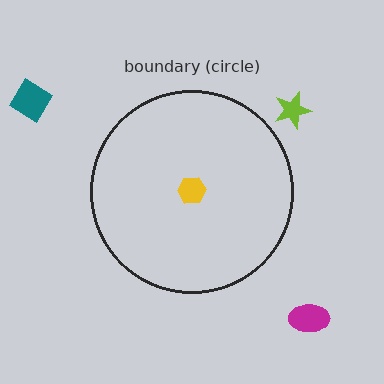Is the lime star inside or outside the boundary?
Outside.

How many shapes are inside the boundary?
1 inside, 3 outside.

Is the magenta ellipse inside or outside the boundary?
Outside.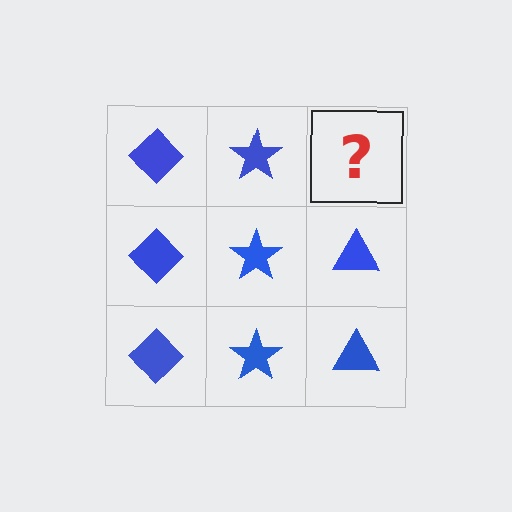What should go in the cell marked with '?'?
The missing cell should contain a blue triangle.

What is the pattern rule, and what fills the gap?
The rule is that each column has a consistent shape. The gap should be filled with a blue triangle.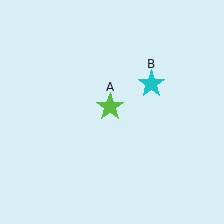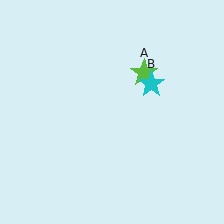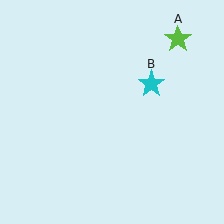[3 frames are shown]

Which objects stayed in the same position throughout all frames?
Cyan star (object B) remained stationary.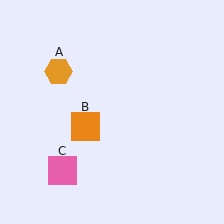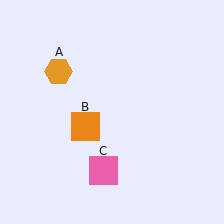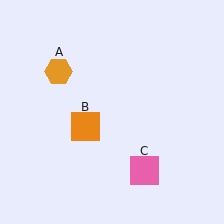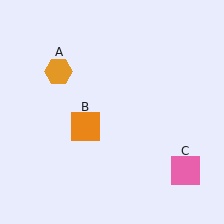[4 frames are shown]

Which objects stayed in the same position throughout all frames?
Orange hexagon (object A) and orange square (object B) remained stationary.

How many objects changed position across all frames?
1 object changed position: pink square (object C).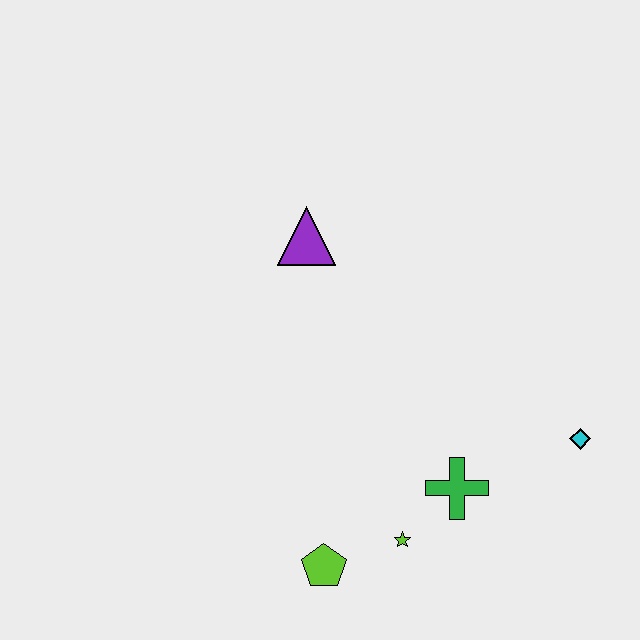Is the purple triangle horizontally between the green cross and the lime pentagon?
No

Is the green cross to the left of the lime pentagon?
No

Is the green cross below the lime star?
No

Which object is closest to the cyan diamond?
The green cross is closest to the cyan diamond.